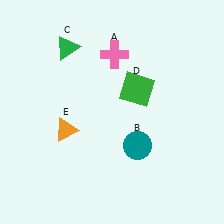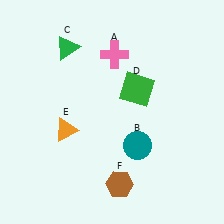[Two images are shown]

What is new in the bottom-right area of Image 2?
A brown hexagon (F) was added in the bottom-right area of Image 2.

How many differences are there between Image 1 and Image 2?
There is 1 difference between the two images.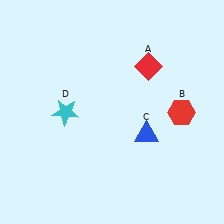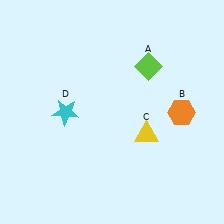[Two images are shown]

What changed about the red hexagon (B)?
In Image 1, B is red. In Image 2, it changed to orange.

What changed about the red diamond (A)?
In Image 1, A is red. In Image 2, it changed to lime.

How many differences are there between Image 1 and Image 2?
There are 3 differences between the two images.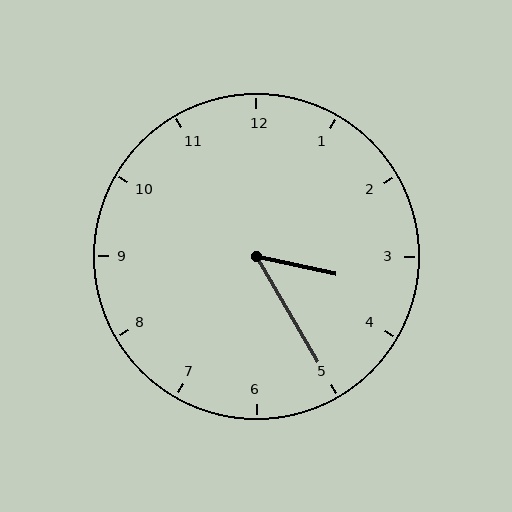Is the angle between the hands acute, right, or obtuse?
It is acute.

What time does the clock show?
3:25.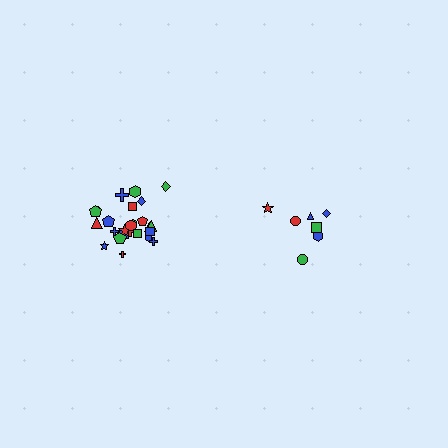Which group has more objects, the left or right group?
The left group.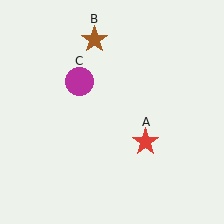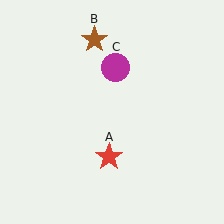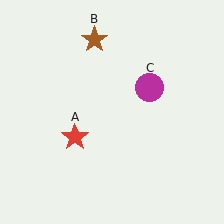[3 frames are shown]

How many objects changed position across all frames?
2 objects changed position: red star (object A), magenta circle (object C).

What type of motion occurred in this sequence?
The red star (object A), magenta circle (object C) rotated clockwise around the center of the scene.